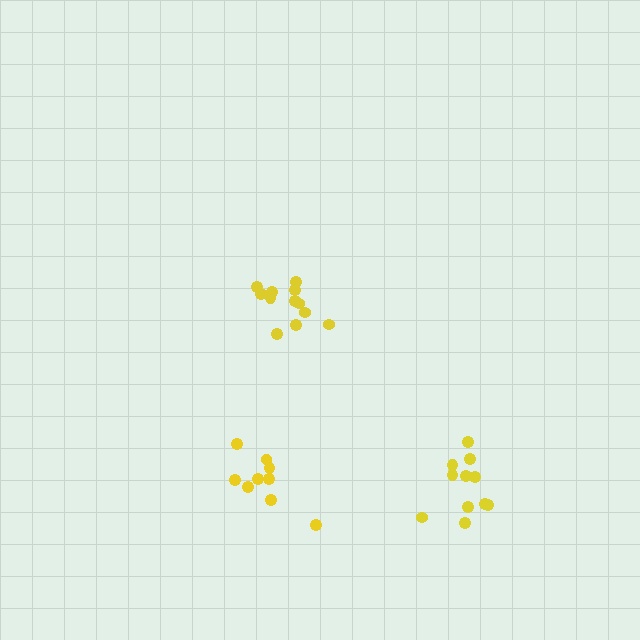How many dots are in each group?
Group 1: 11 dots, Group 2: 9 dots, Group 3: 12 dots (32 total).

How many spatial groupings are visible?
There are 3 spatial groupings.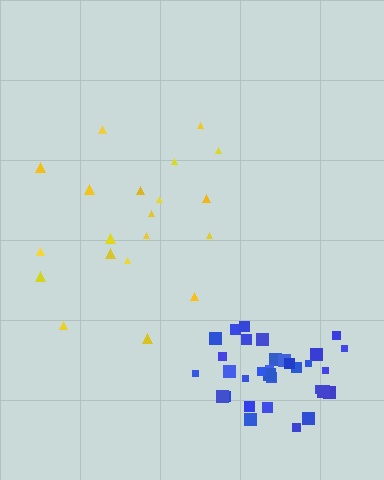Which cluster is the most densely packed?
Blue.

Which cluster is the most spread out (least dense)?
Yellow.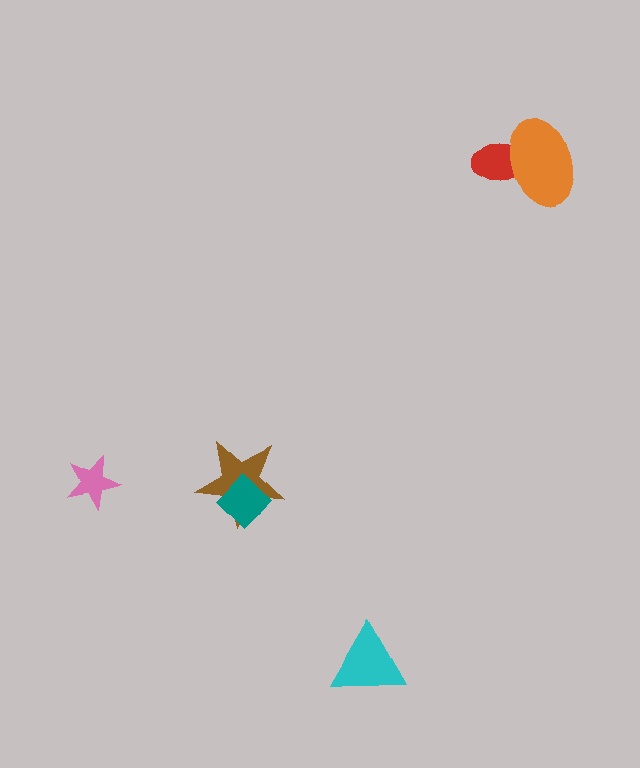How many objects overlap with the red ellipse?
1 object overlaps with the red ellipse.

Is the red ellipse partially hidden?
Yes, it is partially covered by another shape.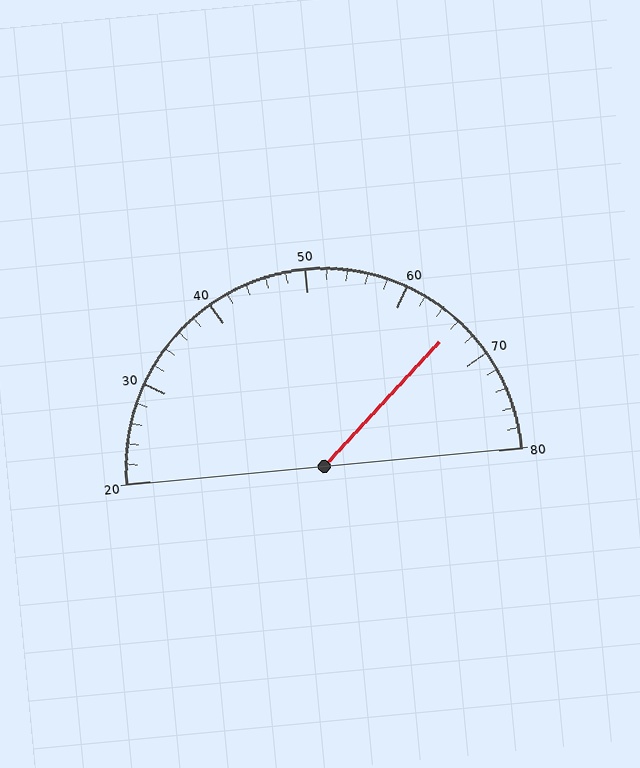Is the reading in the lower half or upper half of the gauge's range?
The reading is in the upper half of the range (20 to 80).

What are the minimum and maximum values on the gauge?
The gauge ranges from 20 to 80.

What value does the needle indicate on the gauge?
The needle indicates approximately 66.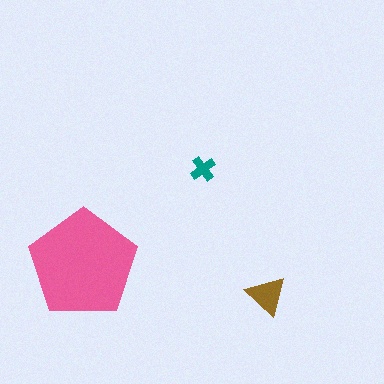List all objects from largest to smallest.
The pink pentagon, the brown triangle, the teal cross.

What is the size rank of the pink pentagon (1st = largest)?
1st.